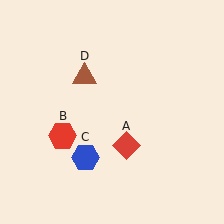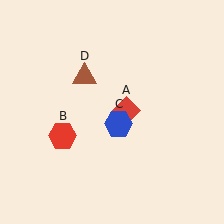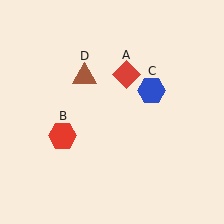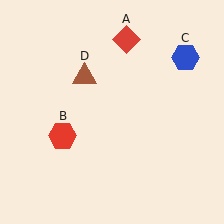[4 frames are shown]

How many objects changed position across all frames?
2 objects changed position: red diamond (object A), blue hexagon (object C).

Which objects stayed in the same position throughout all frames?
Red hexagon (object B) and brown triangle (object D) remained stationary.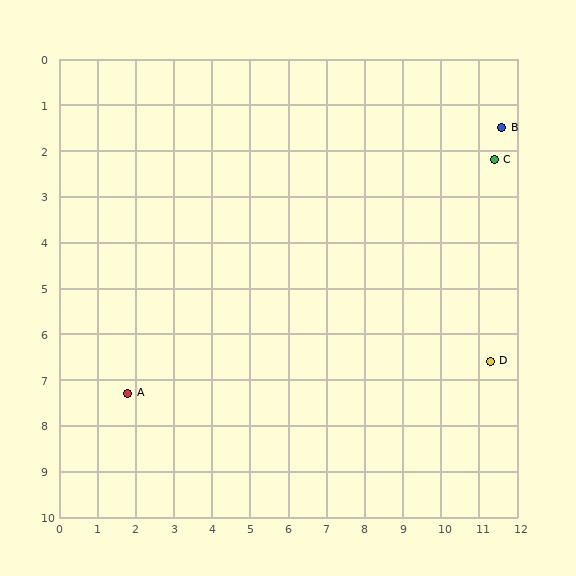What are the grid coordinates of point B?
Point B is at approximately (11.6, 1.5).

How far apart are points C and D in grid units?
Points C and D are about 4.4 grid units apart.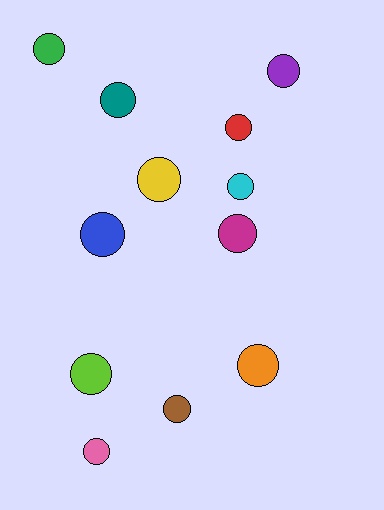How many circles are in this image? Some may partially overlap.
There are 12 circles.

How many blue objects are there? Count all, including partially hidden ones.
There is 1 blue object.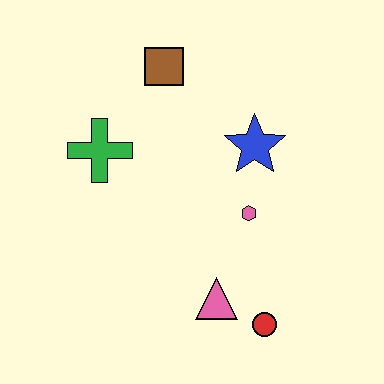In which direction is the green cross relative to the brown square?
The green cross is below the brown square.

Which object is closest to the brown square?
The green cross is closest to the brown square.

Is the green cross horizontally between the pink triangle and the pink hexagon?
No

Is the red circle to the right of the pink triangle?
Yes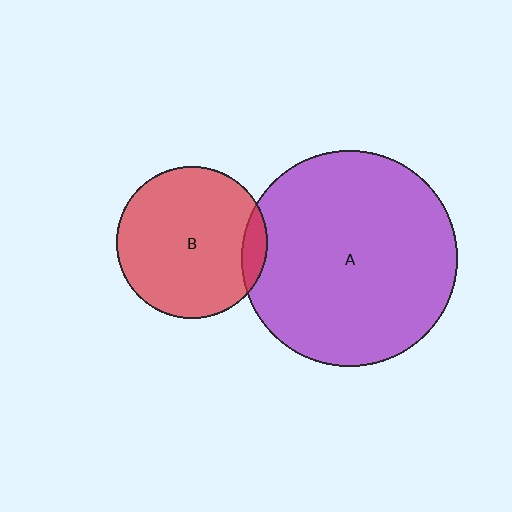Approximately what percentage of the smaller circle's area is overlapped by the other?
Approximately 10%.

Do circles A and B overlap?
Yes.